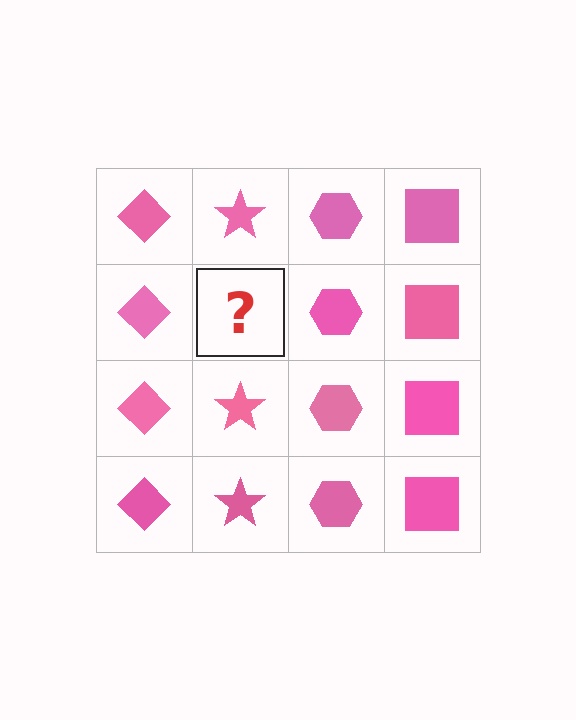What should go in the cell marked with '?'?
The missing cell should contain a pink star.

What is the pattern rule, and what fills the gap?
The rule is that each column has a consistent shape. The gap should be filled with a pink star.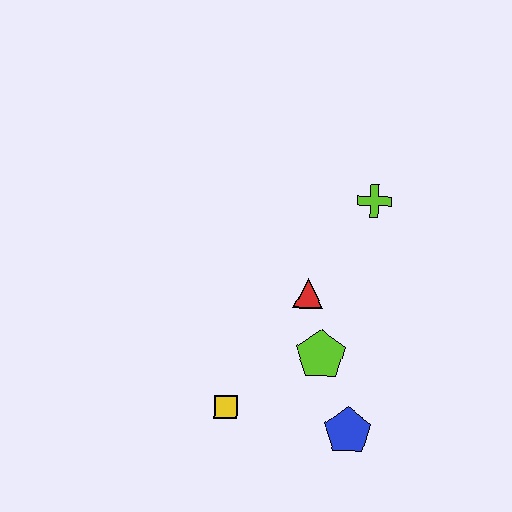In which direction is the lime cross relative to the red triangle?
The lime cross is above the red triangle.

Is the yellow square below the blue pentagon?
No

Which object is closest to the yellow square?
The lime pentagon is closest to the yellow square.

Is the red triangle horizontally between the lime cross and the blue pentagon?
No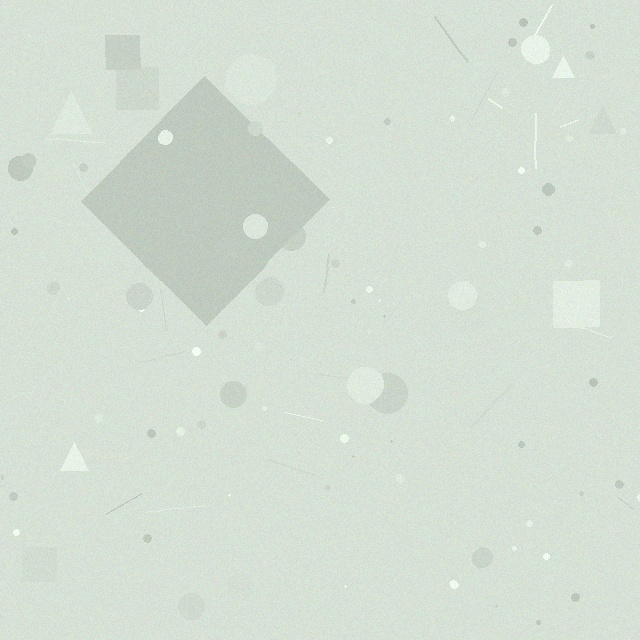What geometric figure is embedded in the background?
A diamond is embedded in the background.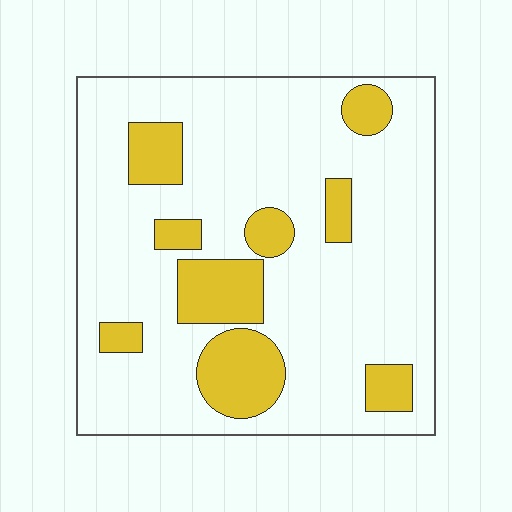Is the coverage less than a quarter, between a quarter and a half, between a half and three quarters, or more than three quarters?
Less than a quarter.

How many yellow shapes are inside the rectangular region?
9.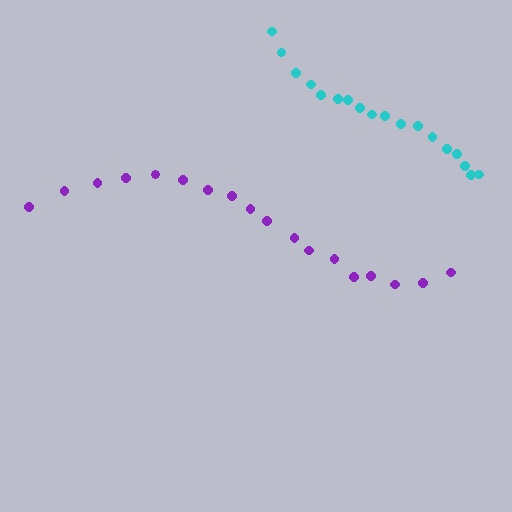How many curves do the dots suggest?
There are 2 distinct paths.